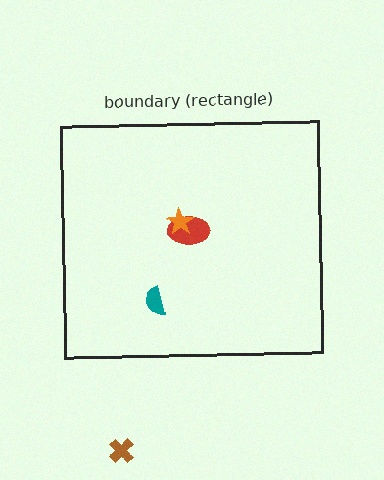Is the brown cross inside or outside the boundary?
Outside.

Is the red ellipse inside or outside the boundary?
Inside.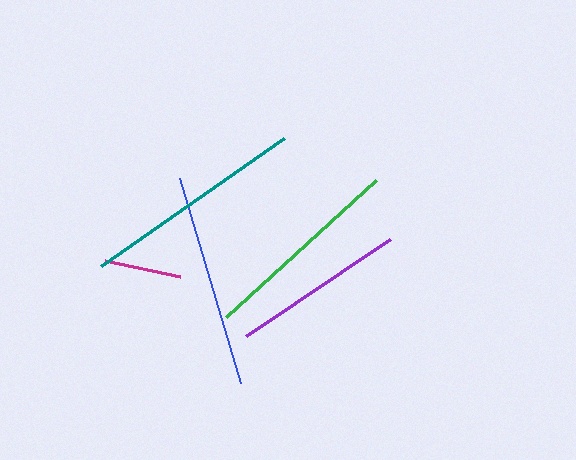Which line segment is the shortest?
The magenta line is the shortest at approximately 77 pixels.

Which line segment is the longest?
The teal line is the longest at approximately 223 pixels.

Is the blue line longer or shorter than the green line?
The blue line is longer than the green line.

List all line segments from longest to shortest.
From longest to shortest: teal, blue, green, purple, magenta.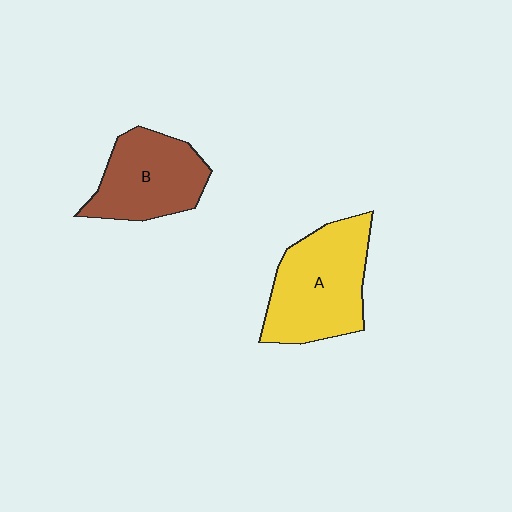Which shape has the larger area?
Shape A (yellow).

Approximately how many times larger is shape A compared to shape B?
Approximately 1.2 times.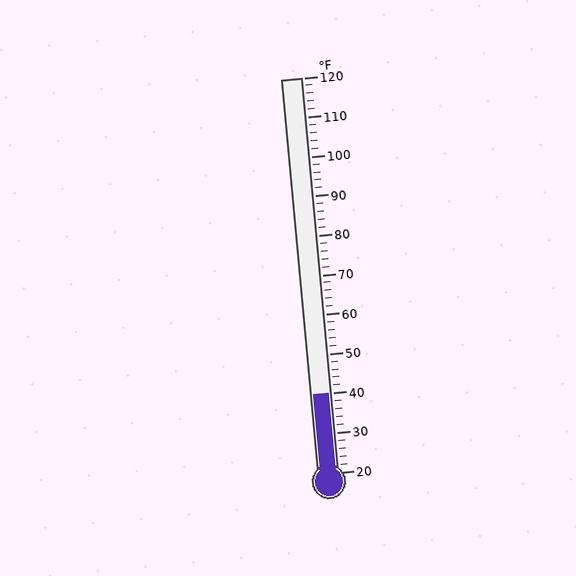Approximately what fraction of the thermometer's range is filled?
The thermometer is filled to approximately 20% of its range.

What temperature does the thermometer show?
The thermometer shows approximately 40°F.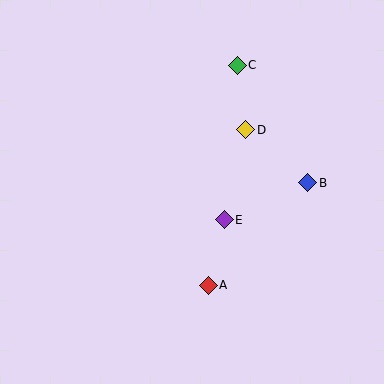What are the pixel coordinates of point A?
Point A is at (208, 285).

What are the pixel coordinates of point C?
Point C is at (237, 65).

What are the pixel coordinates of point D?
Point D is at (246, 130).